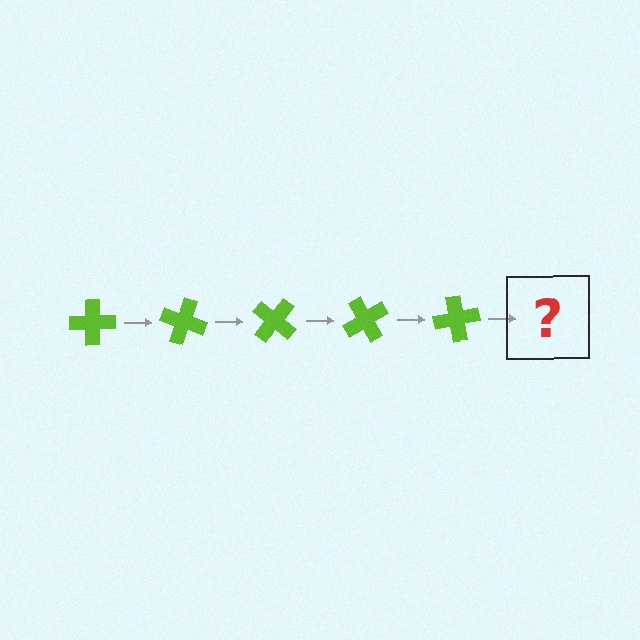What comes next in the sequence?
The next element should be a lime cross rotated 100 degrees.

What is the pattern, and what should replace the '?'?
The pattern is that the cross rotates 20 degrees each step. The '?' should be a lime cross rotated 100 degrees.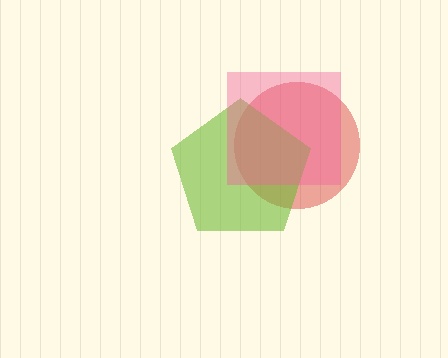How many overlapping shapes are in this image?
There are 3 overlapping shapes in the image.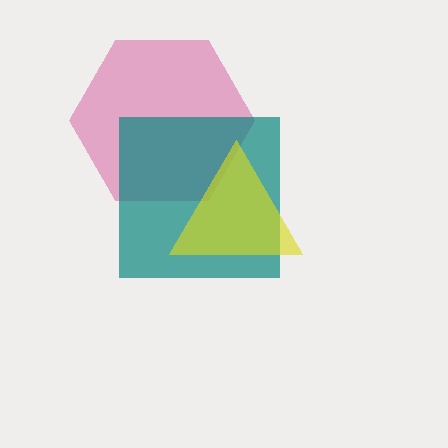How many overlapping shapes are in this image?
There are 3 overlapping shapes in the image.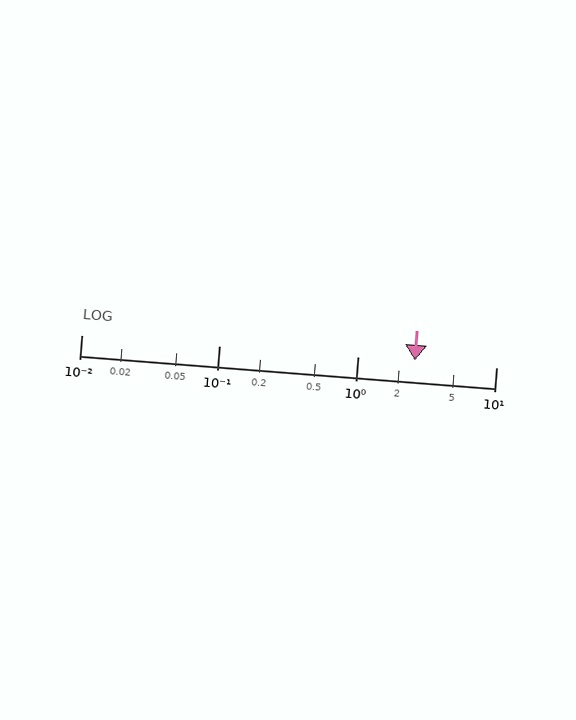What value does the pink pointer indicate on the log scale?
The pointer indicates approximately 2.6.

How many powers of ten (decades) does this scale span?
The scale spans 3 decades, from 0.01 to 10.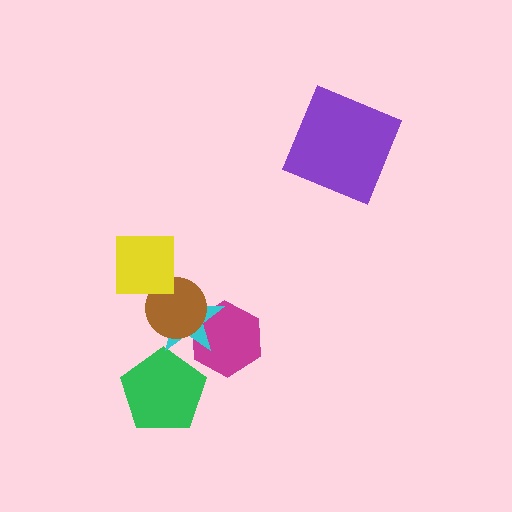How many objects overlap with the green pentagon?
0 objects overlap with the green pentagon.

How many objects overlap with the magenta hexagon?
2 objects overlap with the magenta hexagon.